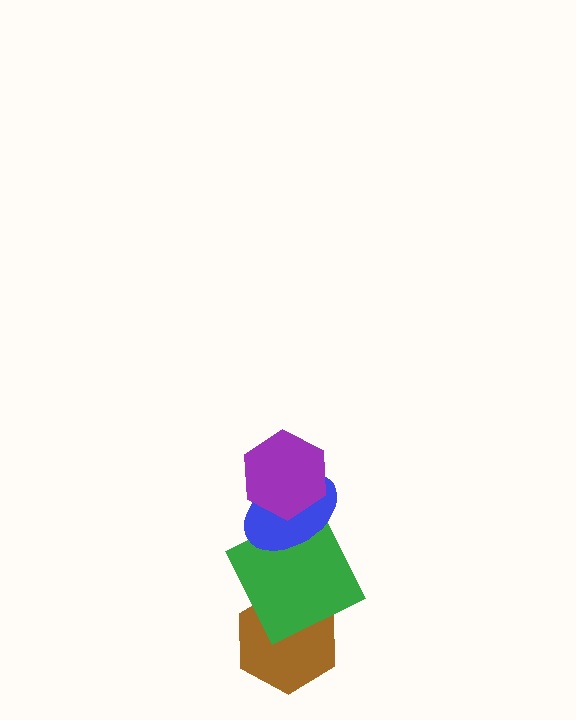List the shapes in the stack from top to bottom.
From top to bottom: the purple hexagon, the blue ellipse, the green square, the brown hexagon.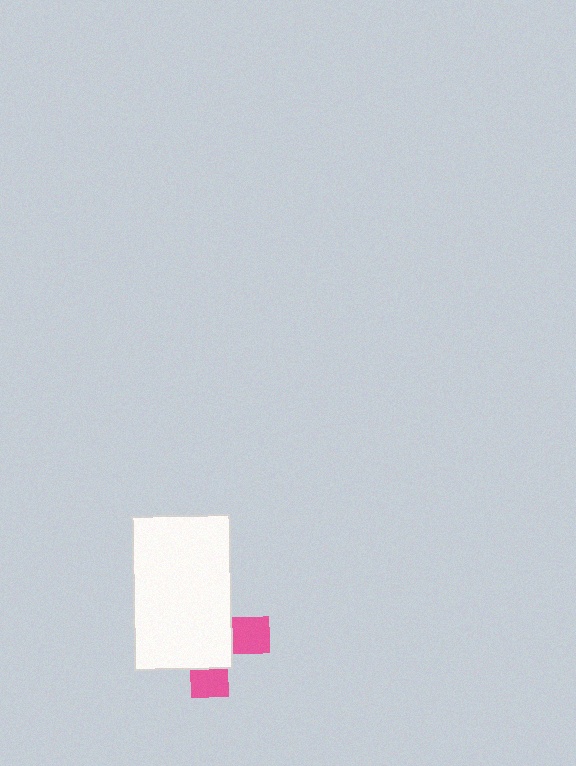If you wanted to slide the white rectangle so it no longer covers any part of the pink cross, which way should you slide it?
Slide it toward the upper-left — that is the most direct way to separate the two shapes.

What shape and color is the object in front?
The object in front is a white rectangle.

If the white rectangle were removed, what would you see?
You would see the complete pink cross.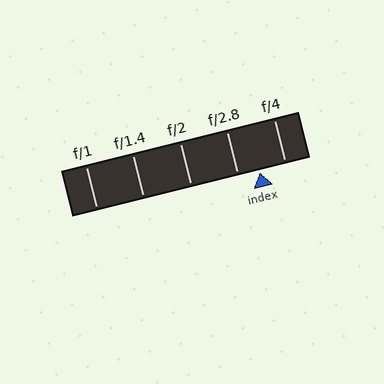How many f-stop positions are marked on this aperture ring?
There are 5 f-stop positions marked.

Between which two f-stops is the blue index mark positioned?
The index mark is between f/2.8 and f/4.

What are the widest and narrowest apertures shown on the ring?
The widest aperture shown is f/1 and the narrowest is f/4.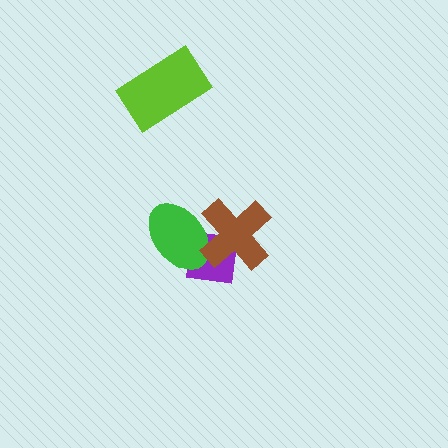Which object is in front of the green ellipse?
The brown cross is in front of the green ellipse.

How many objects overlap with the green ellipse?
2 objects overlap with the green ellipse.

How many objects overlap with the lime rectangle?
0 objects overlap with the lime rectangle.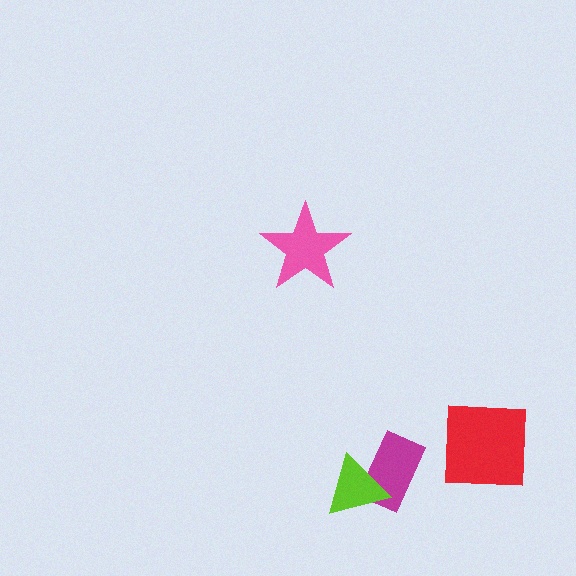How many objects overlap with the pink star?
0 objects overlap with the pink star.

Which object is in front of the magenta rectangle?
The lime triangle is in front of the magenta rectangle.